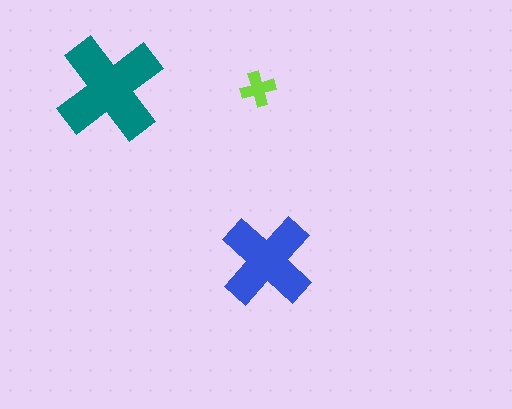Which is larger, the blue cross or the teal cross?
The teal one.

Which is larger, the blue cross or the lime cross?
The blue one.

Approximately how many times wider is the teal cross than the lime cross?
About 3 times wider.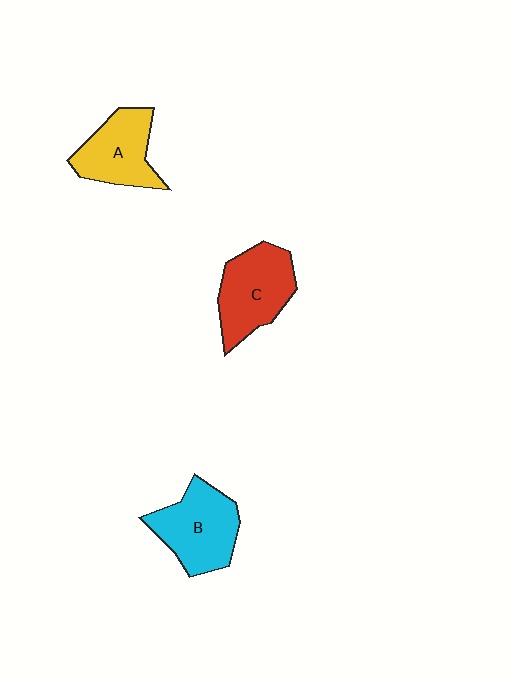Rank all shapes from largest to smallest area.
From largest to smallest: B (cyan), C (red), A (yellow).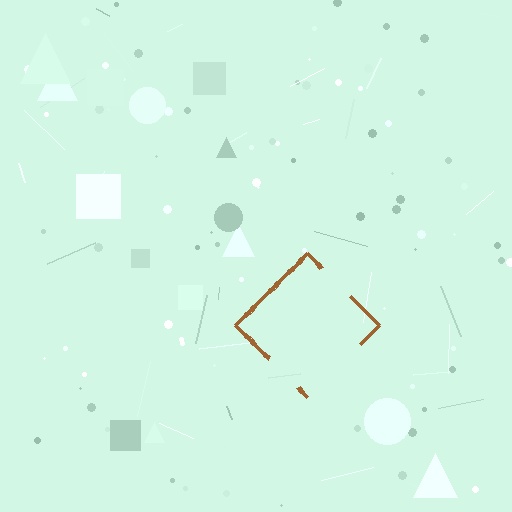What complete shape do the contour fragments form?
The contour fragments form a diamond.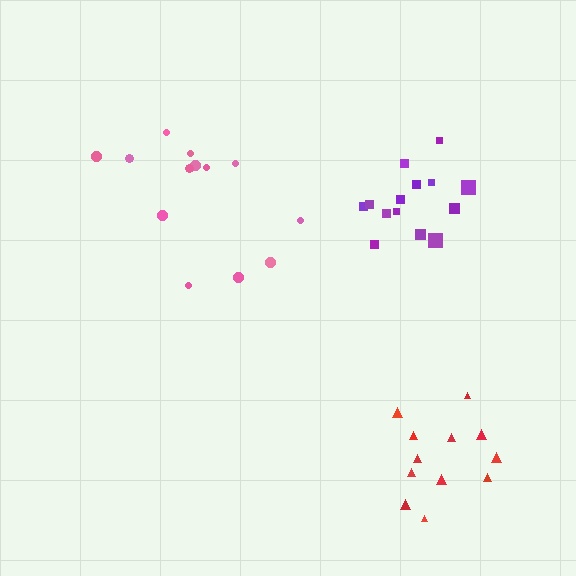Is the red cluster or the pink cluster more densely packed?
Red.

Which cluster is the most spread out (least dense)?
Pink.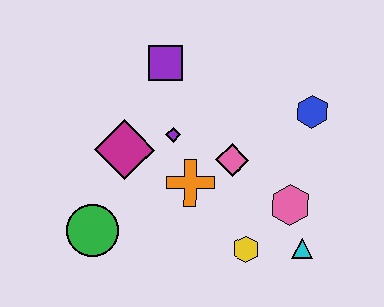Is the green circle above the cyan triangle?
Yes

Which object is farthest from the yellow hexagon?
The purple square is farthest from the yellow hexagon.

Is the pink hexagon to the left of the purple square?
No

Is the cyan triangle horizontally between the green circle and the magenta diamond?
No